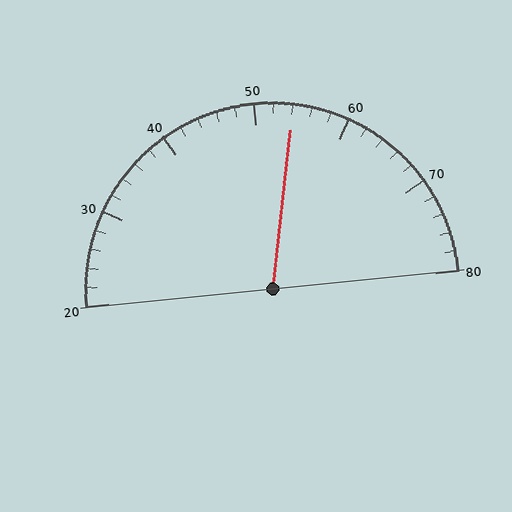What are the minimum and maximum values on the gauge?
The gauge ranges from 20 to 80.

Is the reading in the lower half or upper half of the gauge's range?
The reading is in the upper half of the range (20 to 80).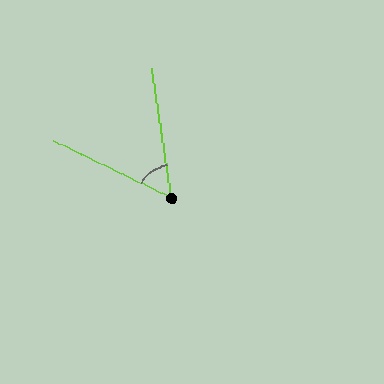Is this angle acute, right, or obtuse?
It is acute.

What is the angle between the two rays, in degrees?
Approximately 56 degrees.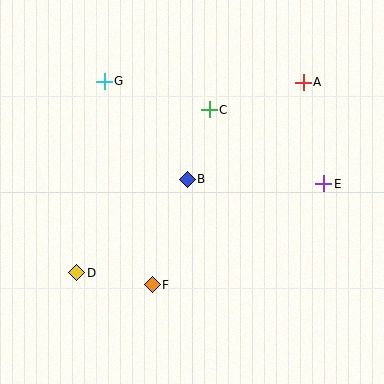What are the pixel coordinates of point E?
Point E is at (324, 184).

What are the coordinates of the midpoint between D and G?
The midpoint between D and G is at (91, 177).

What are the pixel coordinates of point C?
Point C is at (209, 110).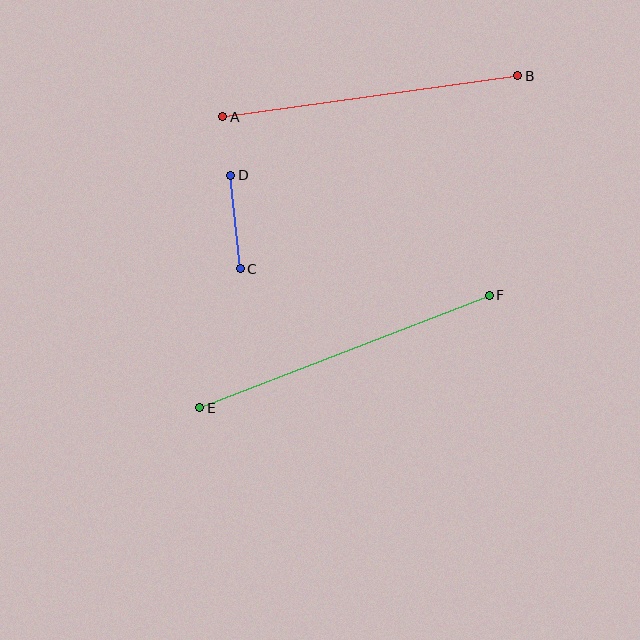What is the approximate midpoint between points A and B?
The midpoint is at approximately (370, 96) pixels.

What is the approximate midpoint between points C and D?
The midpoint is at approximately (235, 222) pixels.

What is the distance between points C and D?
The distance is approximately 94 pixels.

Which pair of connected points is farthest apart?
Points E and F are farthest apart.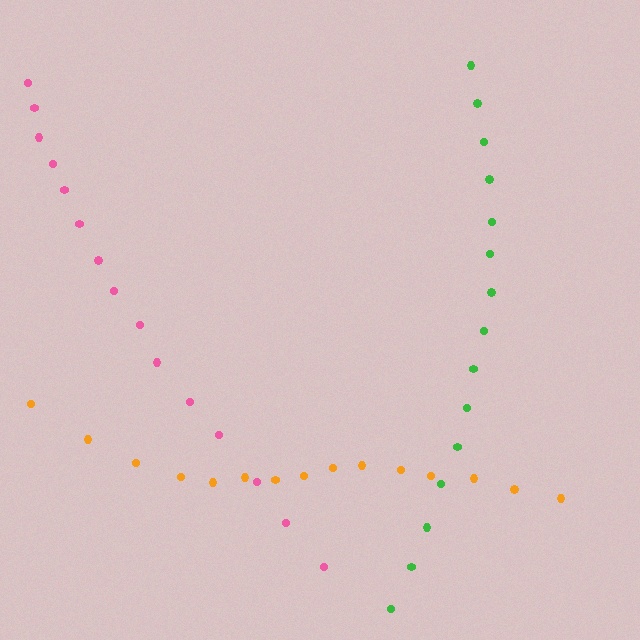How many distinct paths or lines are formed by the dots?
There are 3 distinct paths.